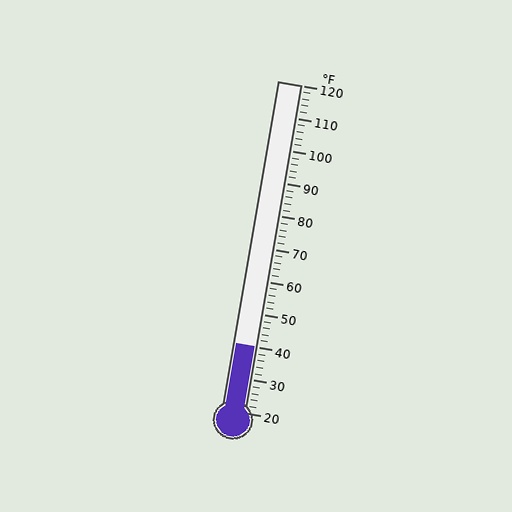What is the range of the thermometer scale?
The thermometer scale ranges from 20°F to 120°F.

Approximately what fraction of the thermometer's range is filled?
The thermometer is filled to approximately 20% of its range.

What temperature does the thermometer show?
The thermometer shows approximately 40°F.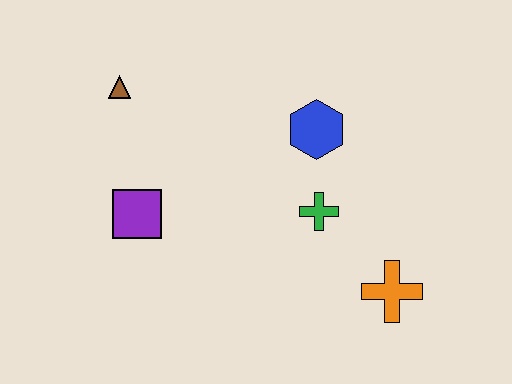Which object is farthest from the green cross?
The brown triangle is farthest from the green cross.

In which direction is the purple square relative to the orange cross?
The purple square is to the left of the orange cross.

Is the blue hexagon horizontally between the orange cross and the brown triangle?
Yes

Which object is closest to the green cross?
The blue hexagon is closest to the green cross.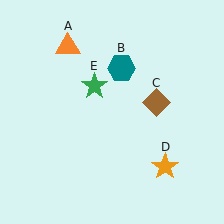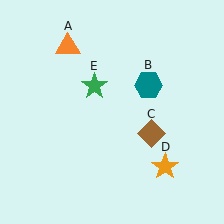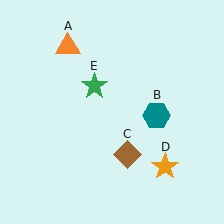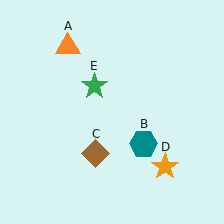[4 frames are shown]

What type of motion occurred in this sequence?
The teal hexagon (object B), brown diamond (object C) rotated clockwise around the center of the scene.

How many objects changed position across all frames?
2 objects changed position: teal hexagon (object B), brown diamond (object C).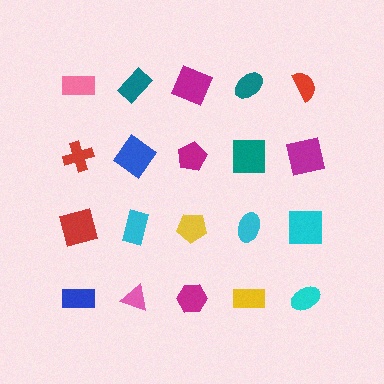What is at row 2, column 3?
A magenta pentagon.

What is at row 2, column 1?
A red cross.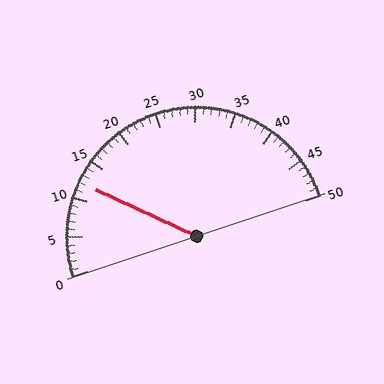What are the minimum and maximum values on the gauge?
The gauge ranges from 0 to 50.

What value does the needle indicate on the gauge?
The needle indicates approximately 12.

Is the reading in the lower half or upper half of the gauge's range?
The reading is in the lower half of the range (0 to 50).